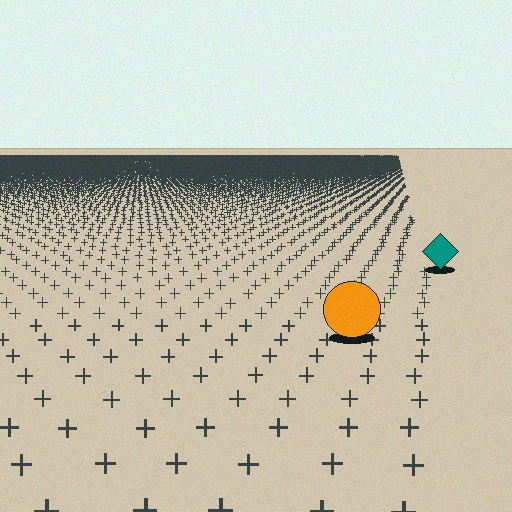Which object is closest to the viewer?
The orange circle is closest. The texture marks near it are larger and more spread out.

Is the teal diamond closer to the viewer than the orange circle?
No. The orange circle is closer — you can tell from the texture gradient: the ground texture is coarser near it.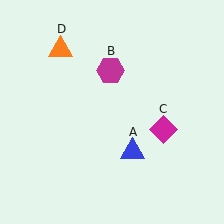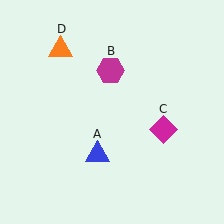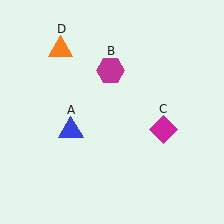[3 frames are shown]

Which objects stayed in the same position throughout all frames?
Magenta hexagon (object B) and magenta diamond (object C) and orange triangle (object D) remained stationary.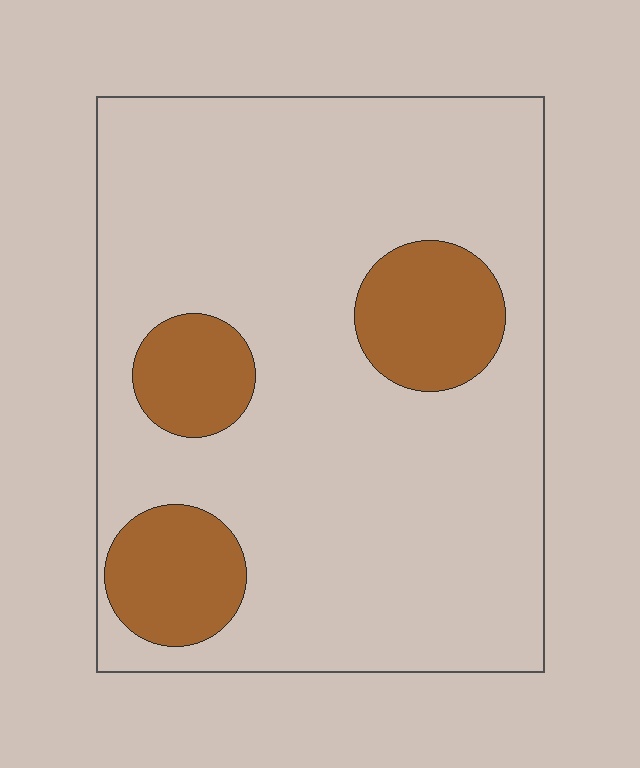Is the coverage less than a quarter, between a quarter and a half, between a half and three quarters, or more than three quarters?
Less than a quarter.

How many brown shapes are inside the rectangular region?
3.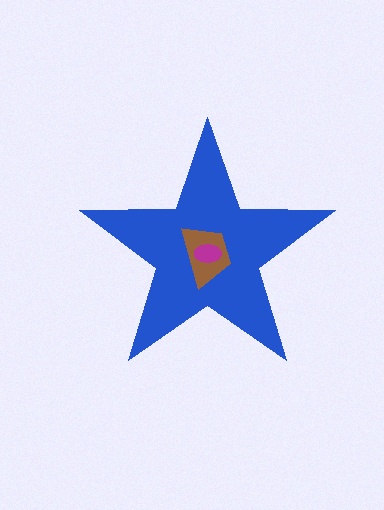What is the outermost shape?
The blue star.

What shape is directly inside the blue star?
The brown trapezoid.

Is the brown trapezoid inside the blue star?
Yes.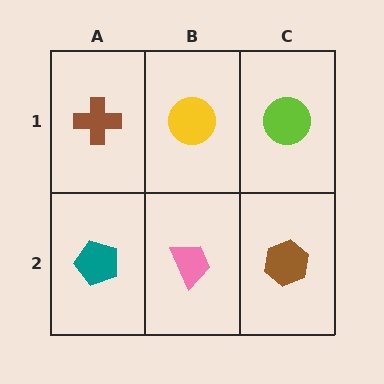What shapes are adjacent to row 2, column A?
A brown cross (row 1, column A), a pink trapezoid (row 2, column B).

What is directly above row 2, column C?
A lime circle.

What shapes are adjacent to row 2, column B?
A yellow circle (row 1, column B), a teal pentagon (row 2, column A), a brown hexagon (row 2, column C).